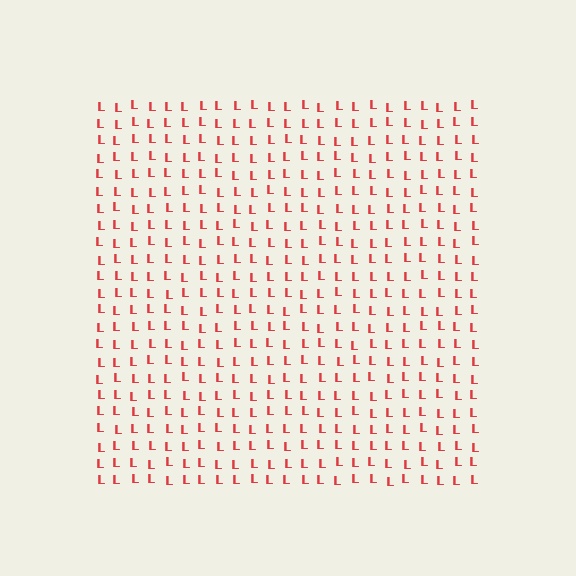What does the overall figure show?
The overall figure shows a square.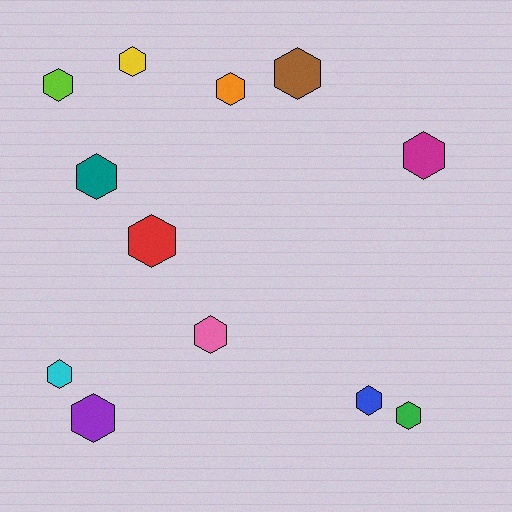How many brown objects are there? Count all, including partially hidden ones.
There is 1 brown object.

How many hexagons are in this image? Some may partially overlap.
There are 12 hexagons.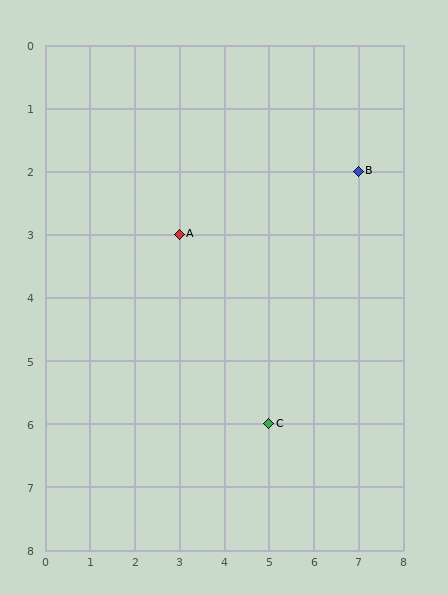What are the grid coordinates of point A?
Point A is at grid coordinates (3, 3).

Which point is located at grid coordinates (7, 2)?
Point B is at (7, 2).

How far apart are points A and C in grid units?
Points A and C are 2 columns and 3 rows apart (about 3.6 grid units diagonally).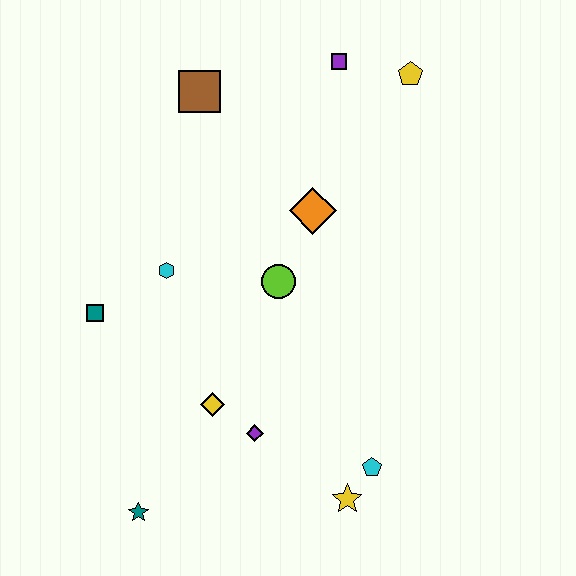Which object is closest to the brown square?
The purple square is closest to the brown square.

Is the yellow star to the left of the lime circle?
No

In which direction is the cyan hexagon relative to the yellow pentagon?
The cyan hexagon is to the left of the yellow pentagon.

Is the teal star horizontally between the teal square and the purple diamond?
Yes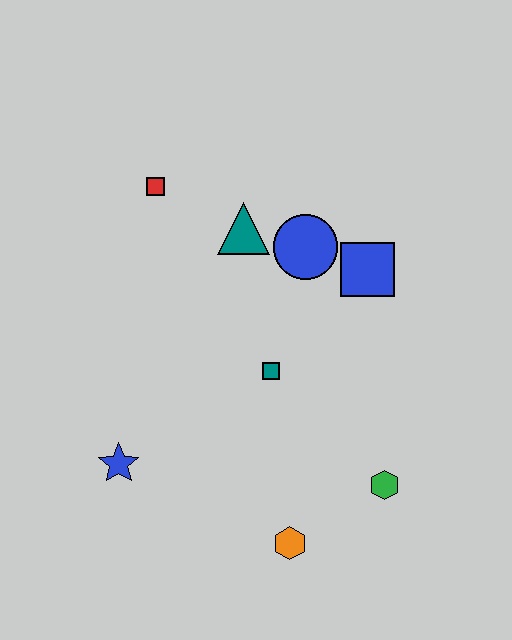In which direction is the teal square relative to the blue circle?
The teal square is below the blue circle.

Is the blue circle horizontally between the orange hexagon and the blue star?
No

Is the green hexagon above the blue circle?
No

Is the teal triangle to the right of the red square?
Yes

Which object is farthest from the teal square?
The red square is farthest from the teal square.